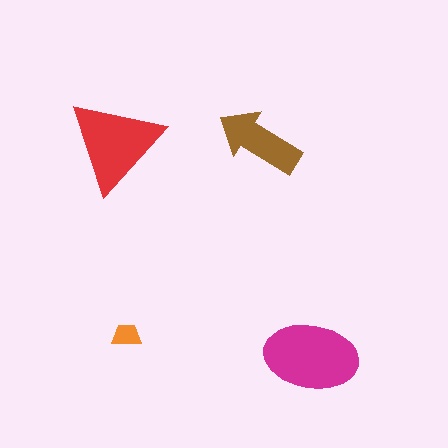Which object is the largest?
The magenta ellipse.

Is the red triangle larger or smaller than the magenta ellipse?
Smaller.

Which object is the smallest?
The orange trapezoid.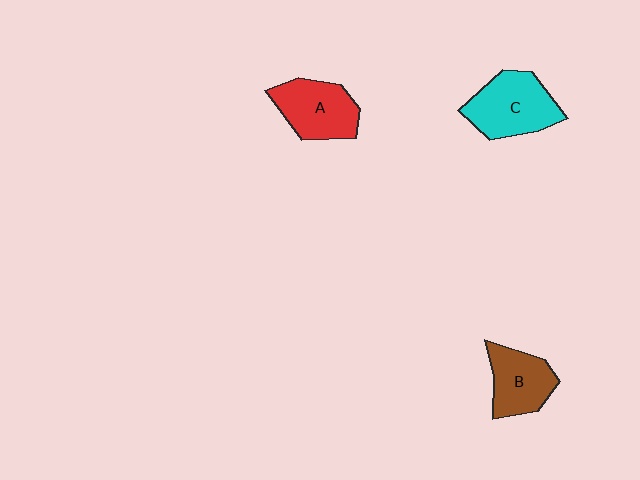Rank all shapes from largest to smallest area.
From largest to smallest: C (cyan), A (red), B (brown).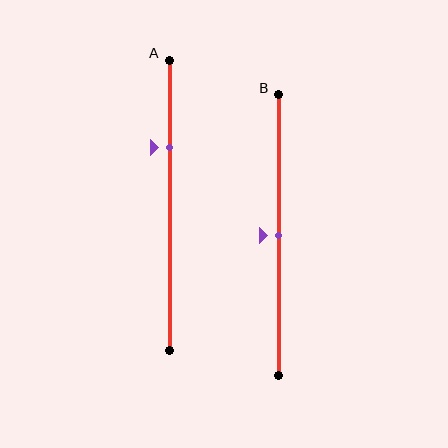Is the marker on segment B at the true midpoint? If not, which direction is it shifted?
Yes, the marker on segment B is at the true midpoint.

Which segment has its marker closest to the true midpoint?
Segment B has its marker closest to the true midpoint.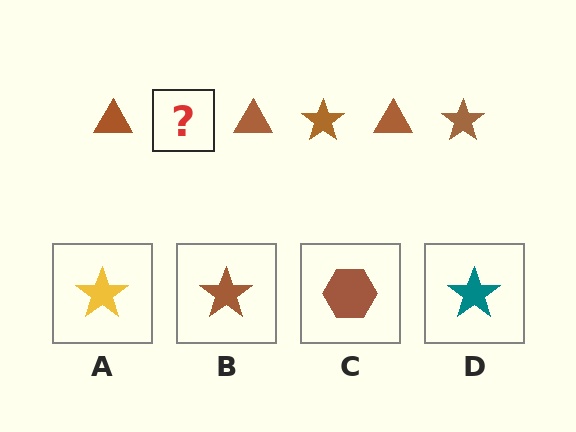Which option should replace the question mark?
Option B.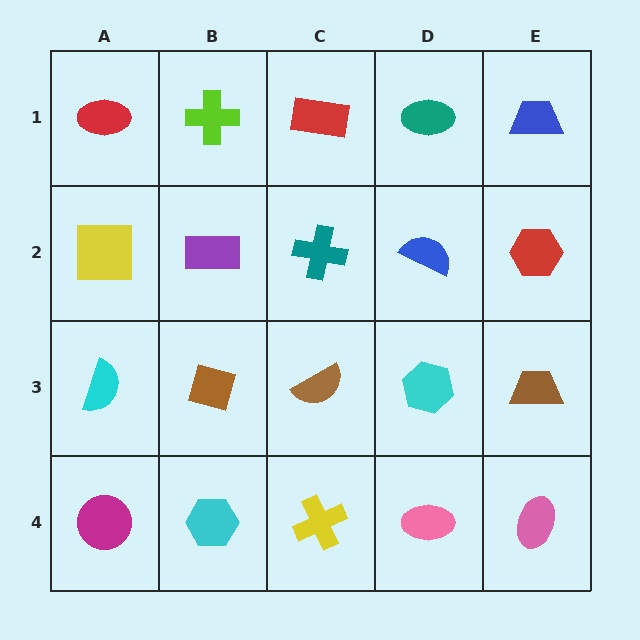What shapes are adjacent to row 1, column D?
A blue semicircle (row 2, column D), a red rectangle (row 1, column C), a blue trapezoid (row 1, column E).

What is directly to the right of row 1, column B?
A red rectangle.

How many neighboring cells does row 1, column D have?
3.